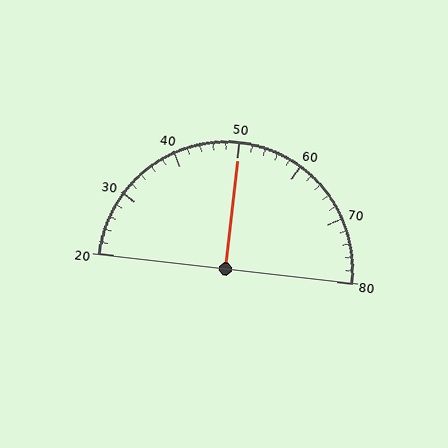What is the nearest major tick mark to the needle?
The nearest major tick mark is 50.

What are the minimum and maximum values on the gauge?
The gauge ranges from 20 to 80.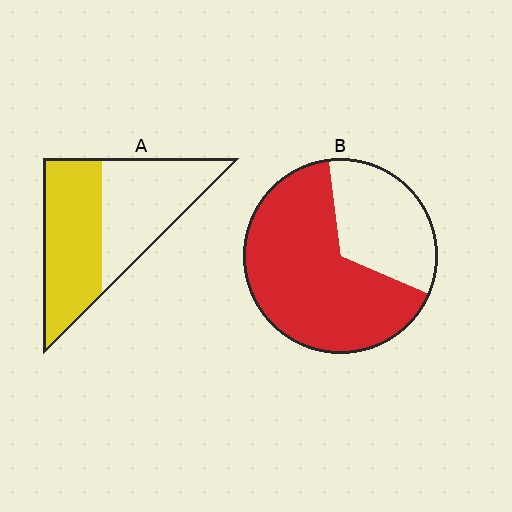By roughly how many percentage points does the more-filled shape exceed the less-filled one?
By roughly 15 percentage points (B over A).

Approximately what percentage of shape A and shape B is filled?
A is approximately 50% and B is approximately 65%.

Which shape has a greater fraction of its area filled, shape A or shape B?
Shape B.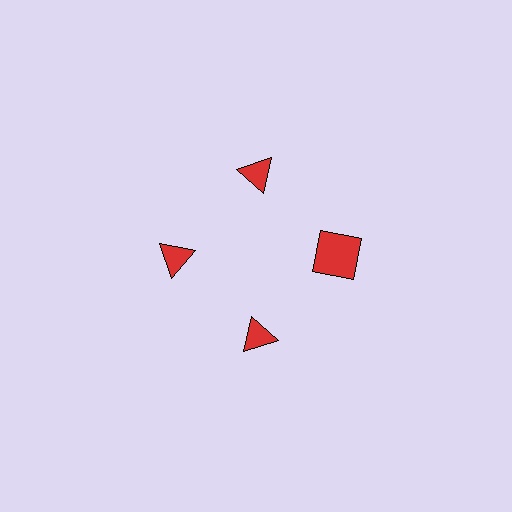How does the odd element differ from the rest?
It has a different shape: square instead of triangle.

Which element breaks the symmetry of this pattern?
The red square at roughly the 3 o'clock position breaks the symmetry. All other shapes are red triangles.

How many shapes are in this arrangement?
There are 4 shapes arranged in a ring pattern.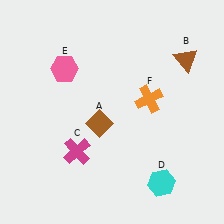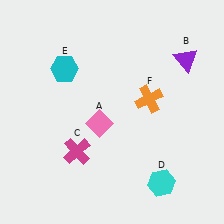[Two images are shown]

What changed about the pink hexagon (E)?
In Image 1, E is pink. In Image 2, it changed to cyan.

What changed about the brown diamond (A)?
In Image 1, A is brown. In Image 2, it changed to pink.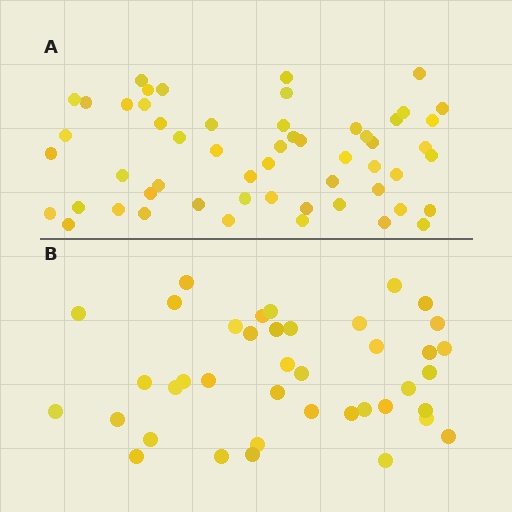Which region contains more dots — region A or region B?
Region A (the top region) has more dots.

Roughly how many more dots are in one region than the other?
Region A has approximately 15 more dots than region B.